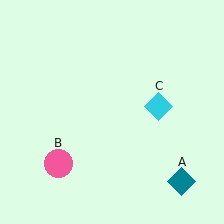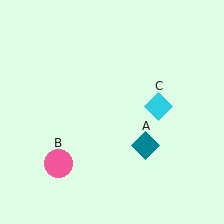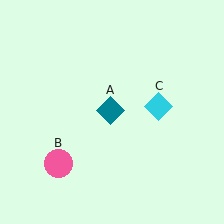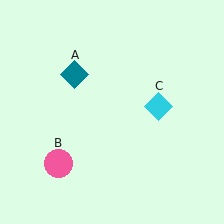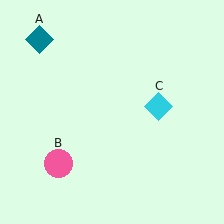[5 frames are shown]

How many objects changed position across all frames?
1 object changed position: teal diamond (object A).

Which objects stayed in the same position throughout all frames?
Pink circle (object B) and cyan diamond (object C) remained stationary.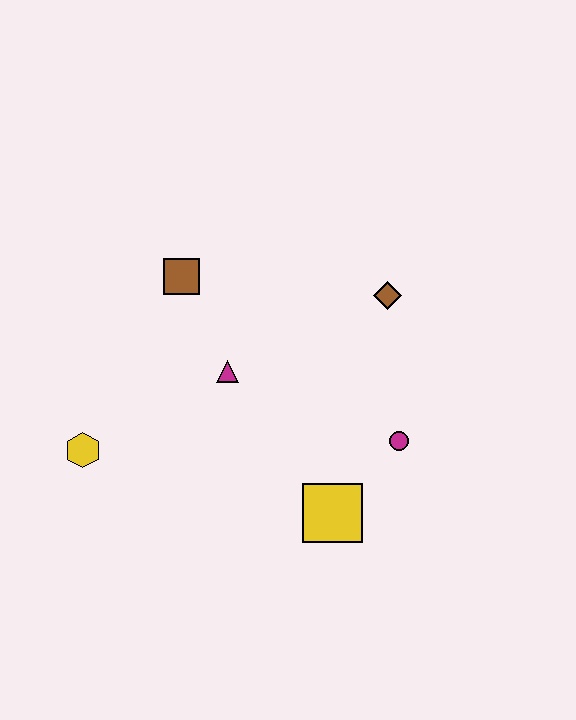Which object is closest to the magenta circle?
The yellow square is closest to the magenta circle.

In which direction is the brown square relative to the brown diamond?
The brown square is to the left of the brown diamond.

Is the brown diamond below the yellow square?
No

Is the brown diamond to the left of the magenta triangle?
No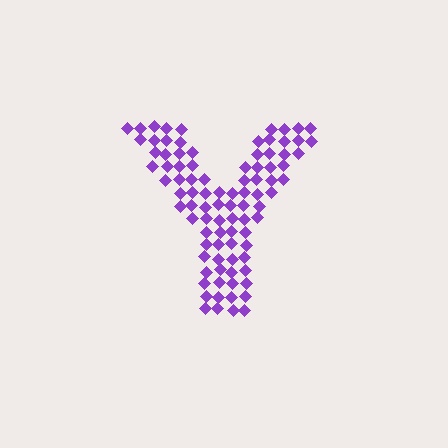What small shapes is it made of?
It is made of small diamonds.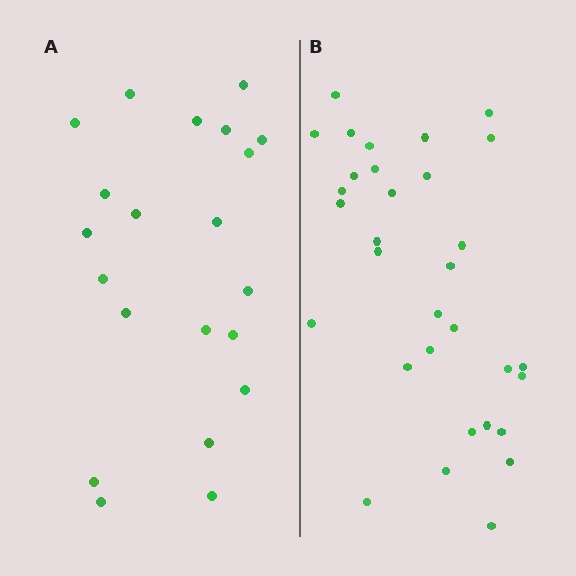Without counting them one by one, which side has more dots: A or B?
Region B (the right region) has more dots.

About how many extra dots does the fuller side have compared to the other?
Region B has roughly 12 or so more dots than region A.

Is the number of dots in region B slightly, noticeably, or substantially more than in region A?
Region B has substantially more. The ratio is roughly 1.5 to 1.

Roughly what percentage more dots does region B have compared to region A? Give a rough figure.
About 50% more.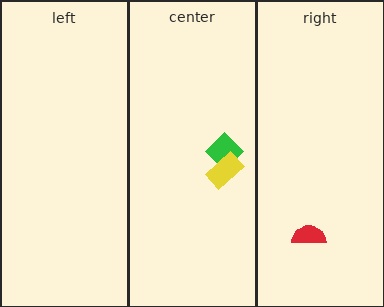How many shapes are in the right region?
1.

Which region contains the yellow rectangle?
The center region.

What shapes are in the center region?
The green diamond, the yellow rectangle.